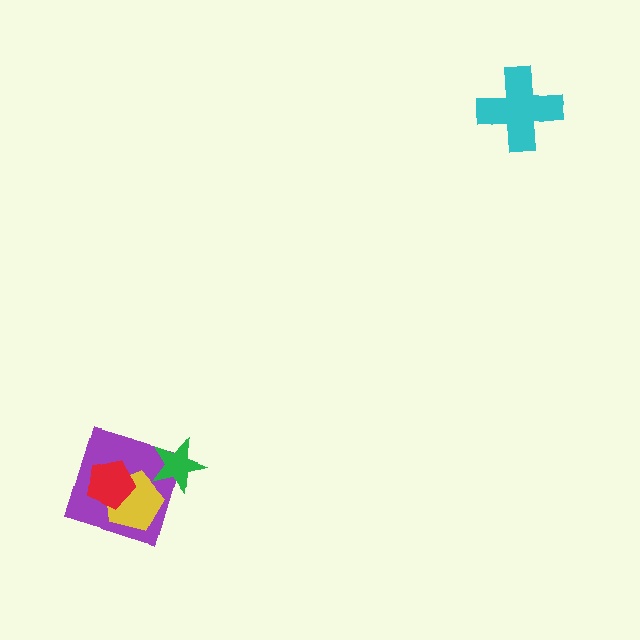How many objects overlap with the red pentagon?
2 objects overlap with the red pentagon.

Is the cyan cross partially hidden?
No, no other shape covers it.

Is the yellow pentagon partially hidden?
Yes, it is partially covered by another shape.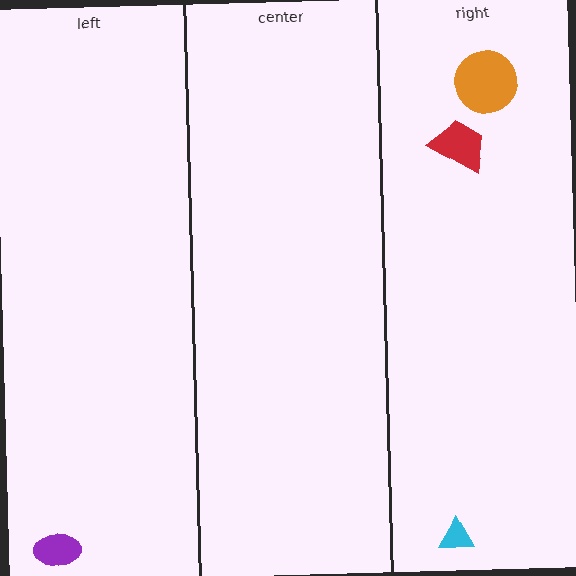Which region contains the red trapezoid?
The right region.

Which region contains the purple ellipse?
The left region.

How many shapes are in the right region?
3.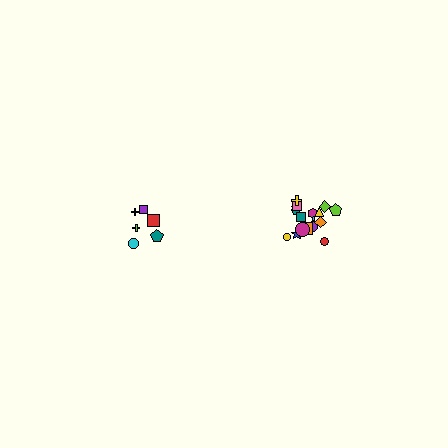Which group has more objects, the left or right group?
The right group.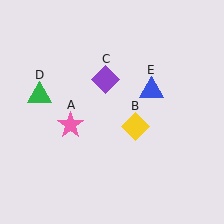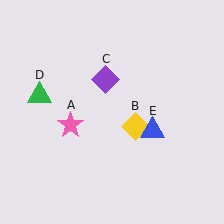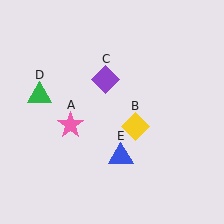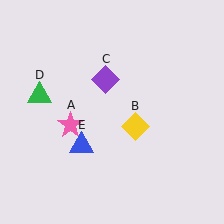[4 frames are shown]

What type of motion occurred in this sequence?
The blue triangle (object E) rotated clockwise around the center of the scene.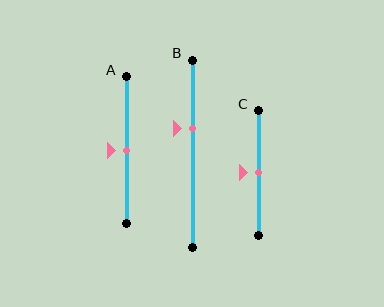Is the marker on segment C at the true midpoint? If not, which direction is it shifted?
Yes, the marker on segment C is at the true midpoint.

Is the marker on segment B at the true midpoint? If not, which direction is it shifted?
No, the marker on segment B is shifted upward by about 14% of the segment length.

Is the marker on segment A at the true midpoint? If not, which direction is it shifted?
Yes, the marker on segment A is at the true midpoint.